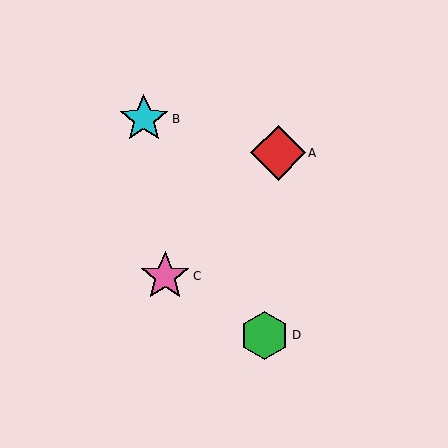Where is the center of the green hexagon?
The center of the green hexagon is at (264, 335).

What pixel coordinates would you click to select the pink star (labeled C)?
Click at (165, 276) to select the pink star C.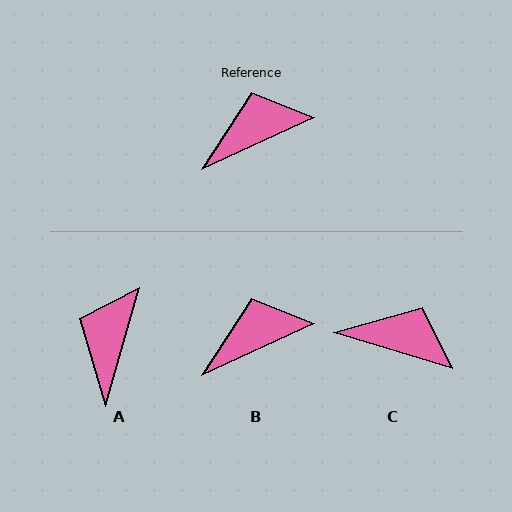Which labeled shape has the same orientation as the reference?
B.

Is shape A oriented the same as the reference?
No, it is off by about 49 degrees.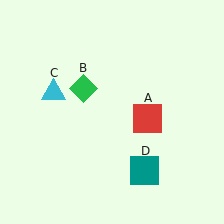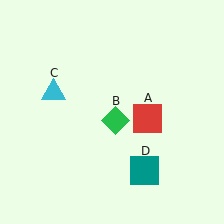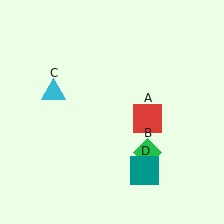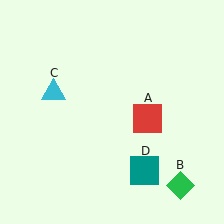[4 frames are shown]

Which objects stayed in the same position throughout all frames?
Red square (object A) and cyan triangle (object C) and teal square (object D) remained stationary.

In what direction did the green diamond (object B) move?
The green diamond (object B) moved down and to the right.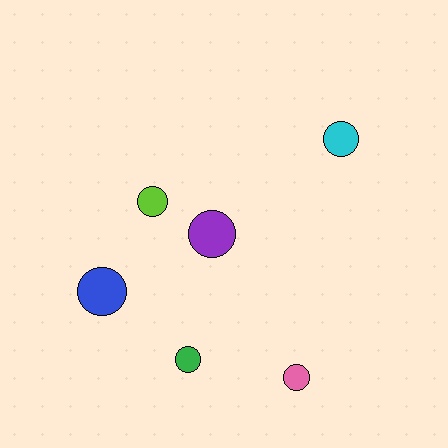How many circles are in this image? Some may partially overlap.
There are 6 circles.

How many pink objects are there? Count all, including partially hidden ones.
There is 1 pink object.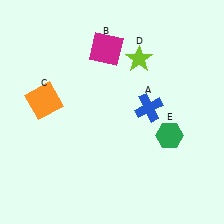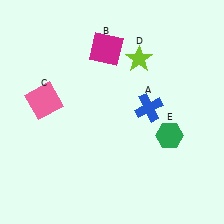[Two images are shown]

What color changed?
The square (C) changed from orange in Image 1 to pink in Image 2.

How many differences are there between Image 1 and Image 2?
There is 1 difference between the two images.